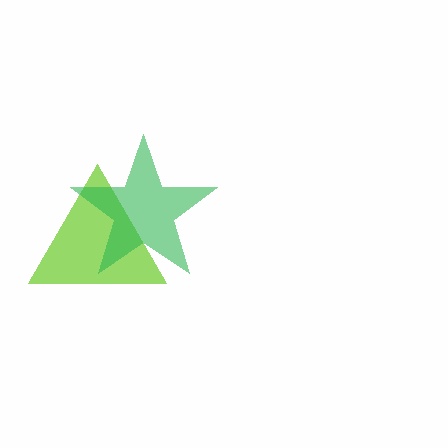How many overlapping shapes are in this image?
There are 2 overlapping shapes in the image.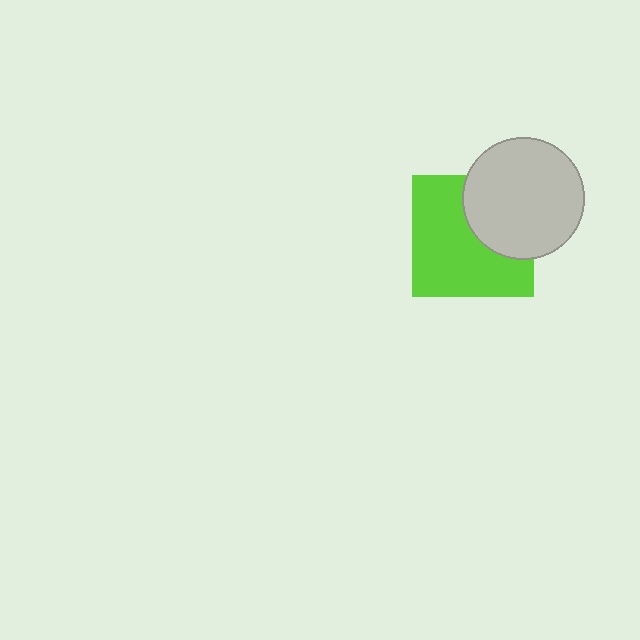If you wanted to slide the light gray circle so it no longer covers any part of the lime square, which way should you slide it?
Slide it toward the upper-right — that is the most direct way to separate the two shapes.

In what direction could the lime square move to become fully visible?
The lime square could move toward the lower-left. That would shift it out from behind the light gray circle entirely.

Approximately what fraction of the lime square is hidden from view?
Roughly 35% of the lime square is hidden behind the light gray circle.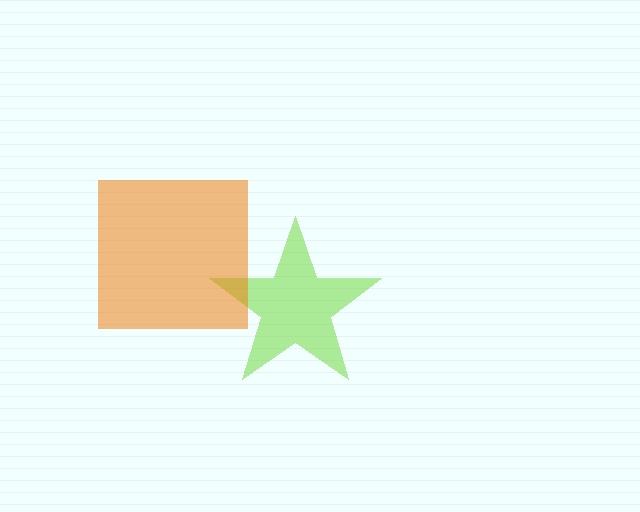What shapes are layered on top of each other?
The layered shapes are: a lime star, an orange square.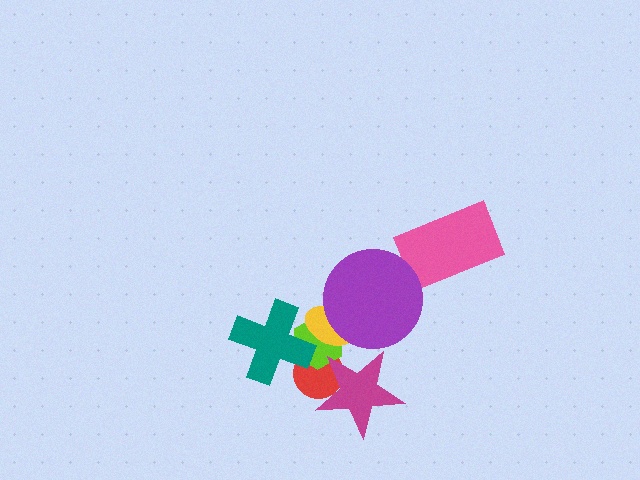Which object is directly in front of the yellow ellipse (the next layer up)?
The teal cross is directly in front of the yellow ellipse.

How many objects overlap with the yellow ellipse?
3 objects overlap with the yellow ellipse.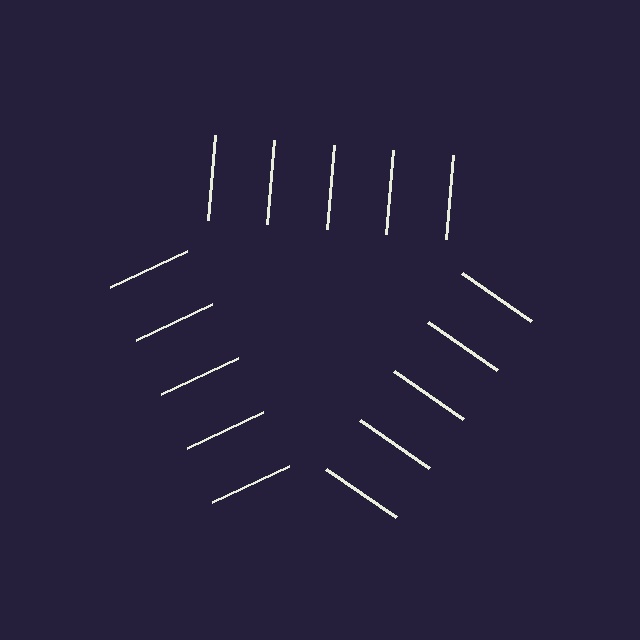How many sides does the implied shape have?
3 sides — the line-ends trace a triangle.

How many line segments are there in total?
15 — 5 along each of the 3 edges.